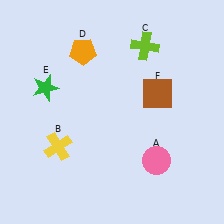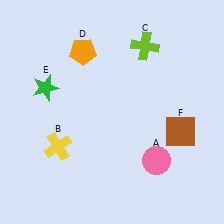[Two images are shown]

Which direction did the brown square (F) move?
The brown square (F) moved down.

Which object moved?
The brown square (F) moved down.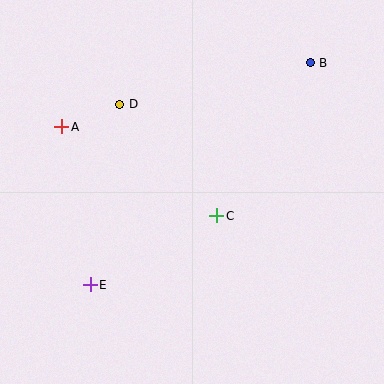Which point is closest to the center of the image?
Point C at (217, 216) is closest to the center.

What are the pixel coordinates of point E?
Point E is at (90, 285).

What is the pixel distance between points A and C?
The distance between A and C is 179 pixels.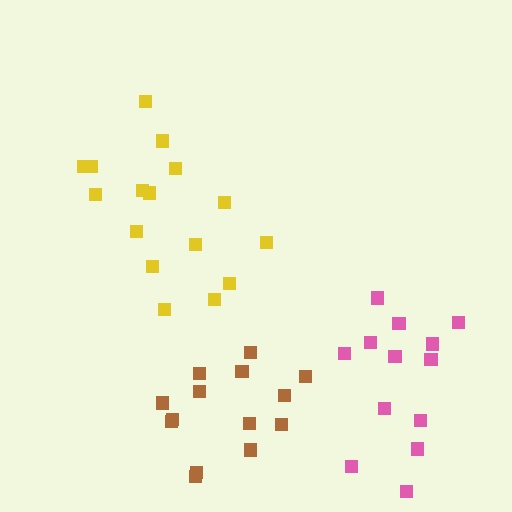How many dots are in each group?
Group 1: 13 dots, Group 2: 16 dots, Group 3: 14 dots (43 total).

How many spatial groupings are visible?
There are 3 spatial groupings.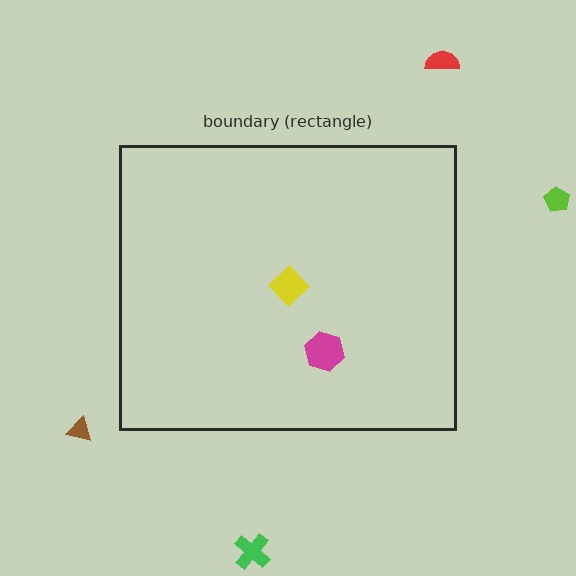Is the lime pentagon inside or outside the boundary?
Outside.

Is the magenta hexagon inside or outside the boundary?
Inside.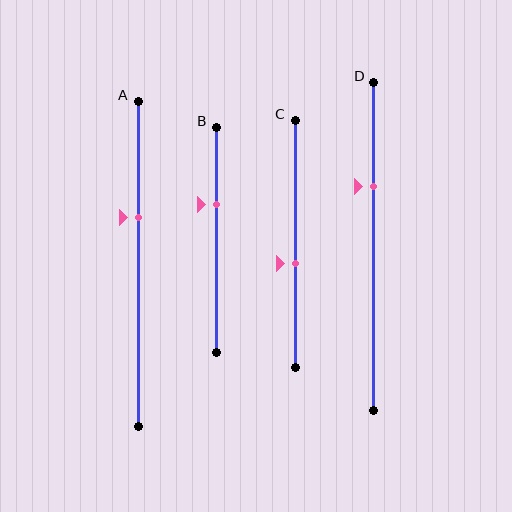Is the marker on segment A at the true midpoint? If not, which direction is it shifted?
No, the marker on segment A is shifted upward by about 14% of the segment length.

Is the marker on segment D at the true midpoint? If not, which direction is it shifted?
No, the marker on segment D is shifted upward by about 19% of the segment length.